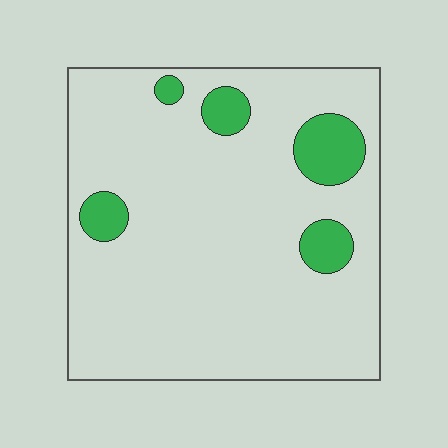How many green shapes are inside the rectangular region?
5.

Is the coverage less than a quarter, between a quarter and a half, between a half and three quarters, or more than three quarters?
Less than a quarter.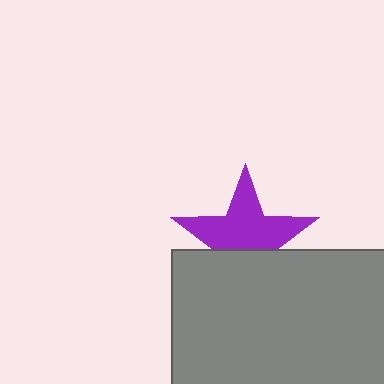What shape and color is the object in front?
The object in front is a gray rectangle.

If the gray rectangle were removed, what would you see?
You would see the complete purple star.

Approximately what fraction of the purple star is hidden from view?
Roughly 37% of the purple star is hidden behind the gray rectangle.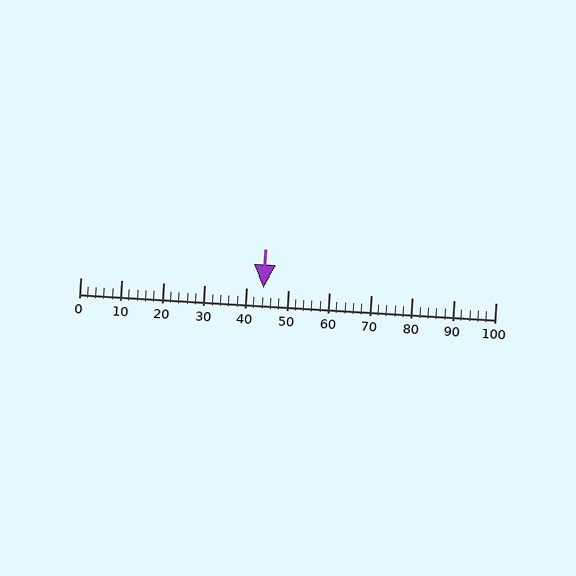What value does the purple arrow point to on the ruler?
The purple arrow points to approximately 44.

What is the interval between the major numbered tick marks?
The major tick marks are spaced 10 units apart.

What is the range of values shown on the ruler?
The ruler shows values from 0 to 100.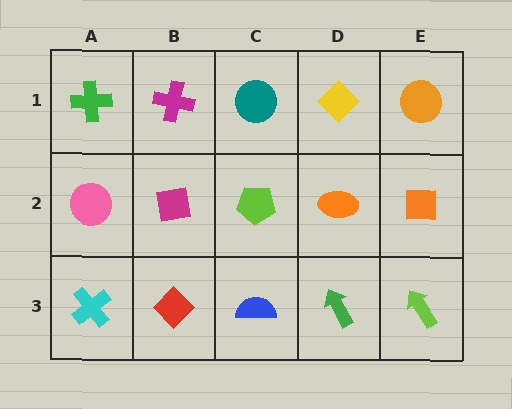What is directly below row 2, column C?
A blue semicircle.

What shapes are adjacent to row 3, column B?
A magenta square (row 2, column B), a cyan cross (row 3, column A), a blue semicircle (row 3, column C).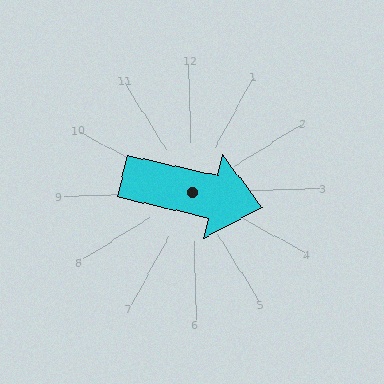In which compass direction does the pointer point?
East.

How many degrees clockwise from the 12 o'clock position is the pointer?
Approximately 104 degrees.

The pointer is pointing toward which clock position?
Roughly 3 o'clock.